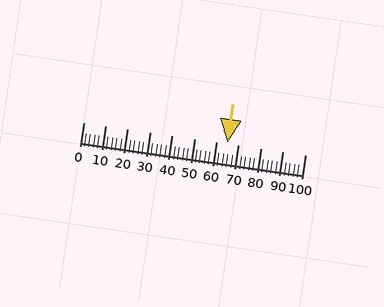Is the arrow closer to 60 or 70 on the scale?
The arrow is closer to 60.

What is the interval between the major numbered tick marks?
The major tick marks are spaced 10 units apart.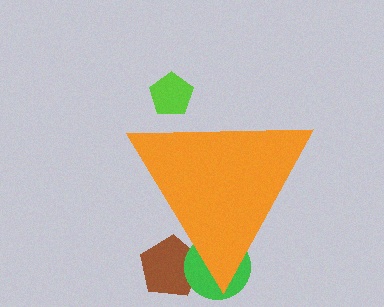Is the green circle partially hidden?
Yes, the green circle is partially hidden behind the orange triangle.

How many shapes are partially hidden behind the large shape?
3 shapes are partially hidden.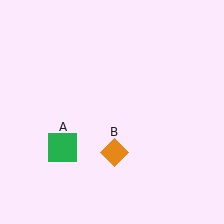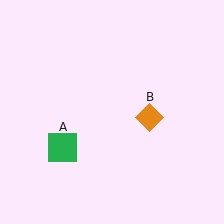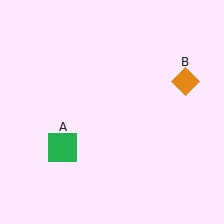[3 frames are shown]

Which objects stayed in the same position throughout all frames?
Green square (object A) remained stationary.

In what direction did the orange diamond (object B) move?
The orange diamond (object B) moved up and to the right.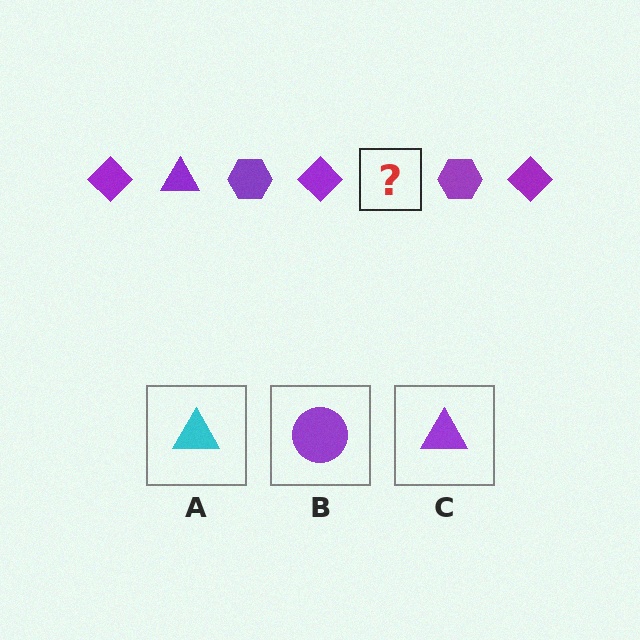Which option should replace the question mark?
Option C.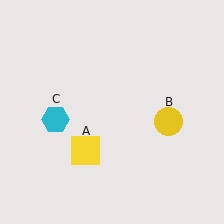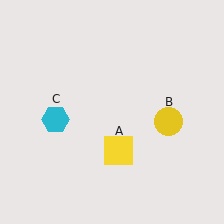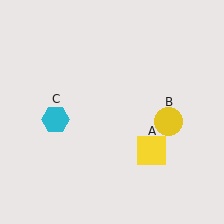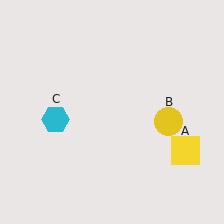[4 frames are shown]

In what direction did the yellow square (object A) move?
The yellow square (object A) moved right.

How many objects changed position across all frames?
1 object changed position: yellow square (object A).